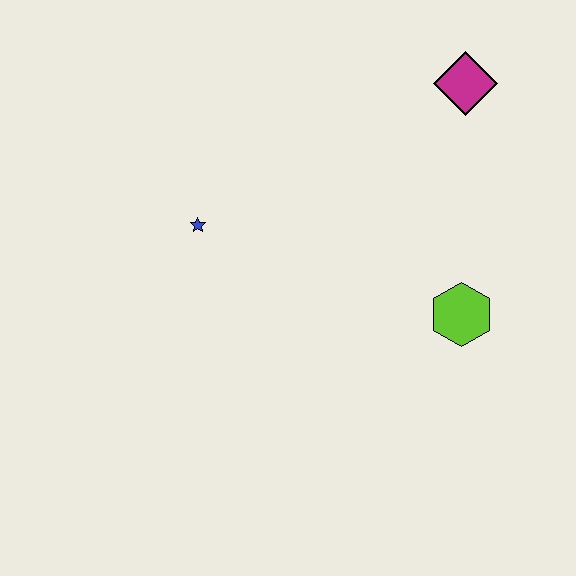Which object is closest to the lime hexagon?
The magenta diamond is closest to the lime hexagon.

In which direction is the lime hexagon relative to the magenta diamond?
The lime hexagon is below the magenta diamond.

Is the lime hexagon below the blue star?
Yes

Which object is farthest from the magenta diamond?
The blue star is farthest from the magenta diamond.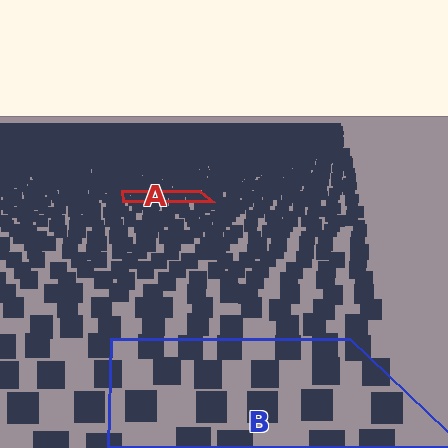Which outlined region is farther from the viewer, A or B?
Region A is farther from the viewer — the texture elements inside it appear smaller and more densely packed.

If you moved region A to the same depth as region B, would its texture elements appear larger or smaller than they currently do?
They would appear larger. At a closer depth, the same texture elements are projected at a bigger on-screen size.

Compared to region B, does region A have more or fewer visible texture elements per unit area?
Region A has more texture elements per unit area — they are packed more densely because it is farther away.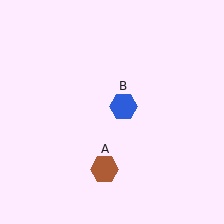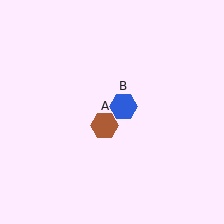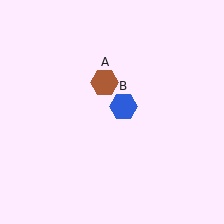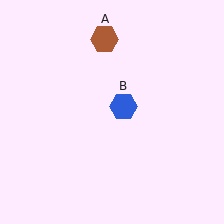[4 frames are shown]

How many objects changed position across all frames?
1 object changed position: brown hexagon (object A).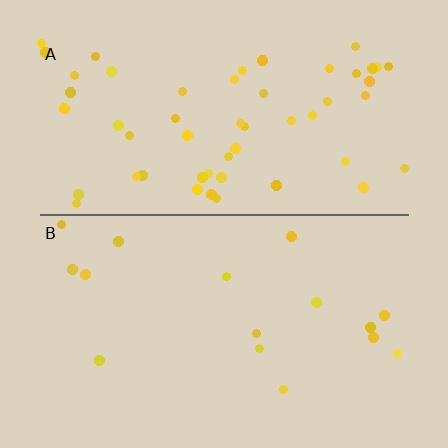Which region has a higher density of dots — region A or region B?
A (the top).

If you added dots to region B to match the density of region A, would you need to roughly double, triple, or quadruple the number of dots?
Approximately triple.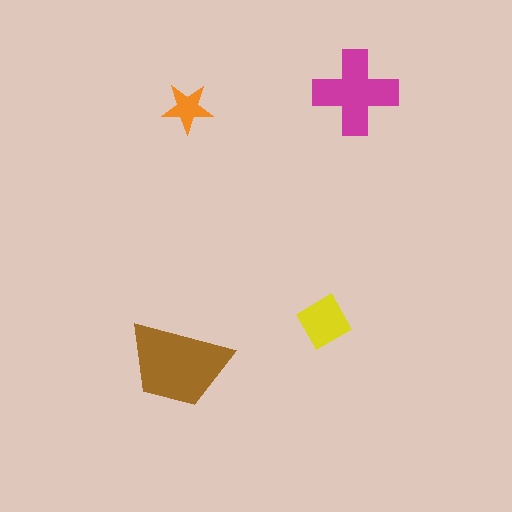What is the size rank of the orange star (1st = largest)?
4th.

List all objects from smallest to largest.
The orange star, the yellow diamond, the magenta cross, the brown trapezoid.